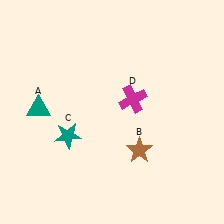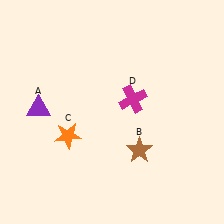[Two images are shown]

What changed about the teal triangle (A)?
In Image 1, A is teal. In Image 2, it changed to purple.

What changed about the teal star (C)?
In Image 1, C is teal. In Image 2, it changed to orange.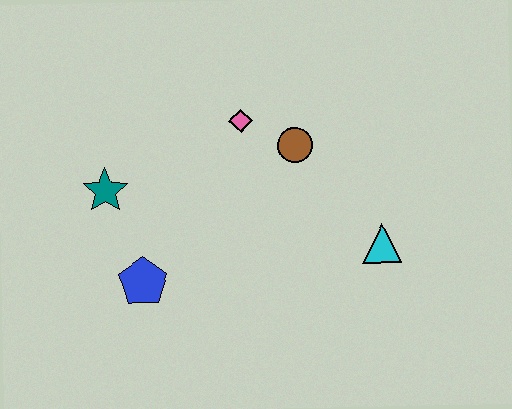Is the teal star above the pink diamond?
No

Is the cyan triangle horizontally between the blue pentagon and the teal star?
No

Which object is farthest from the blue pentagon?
The cyan triangle is farthest from the blue pentagon.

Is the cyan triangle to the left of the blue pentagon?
No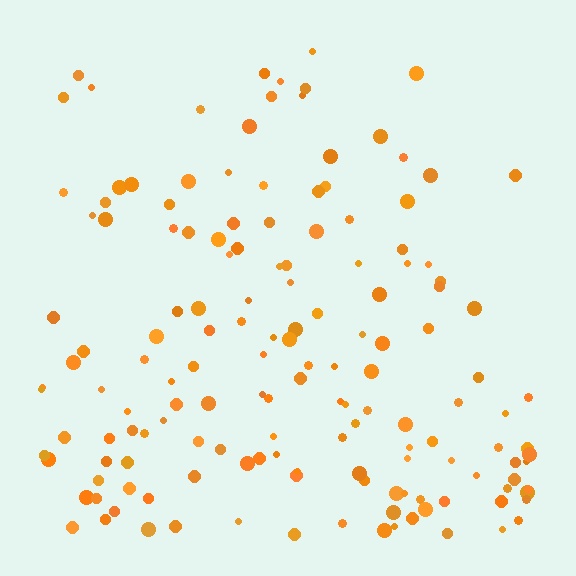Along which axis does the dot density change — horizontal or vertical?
Vertical.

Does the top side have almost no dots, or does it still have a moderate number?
Still a moderate number, just noticeably fewer than the bottom.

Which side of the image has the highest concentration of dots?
The bottom.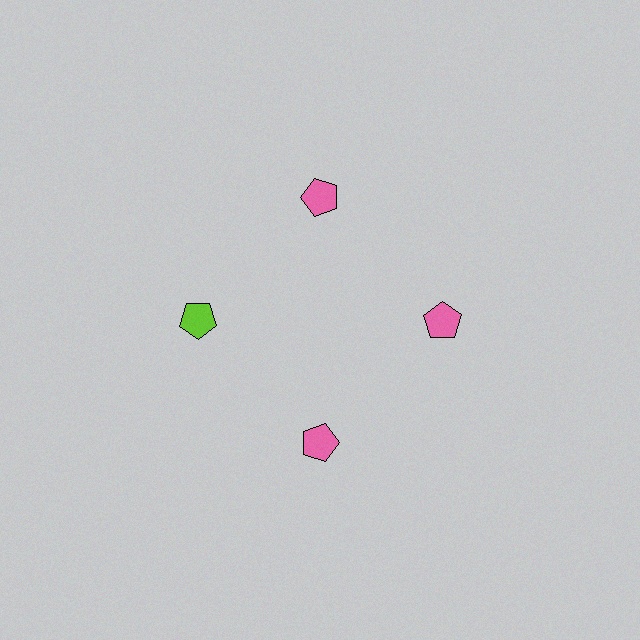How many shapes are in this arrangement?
There are 4 shapes arranged in a ring pattern.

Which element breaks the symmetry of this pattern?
The lime pentagon at roughly the 9 o'clock position breaks the symmetry. All other shapes are pink pentagons.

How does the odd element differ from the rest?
It has a different color: lime instead of pink.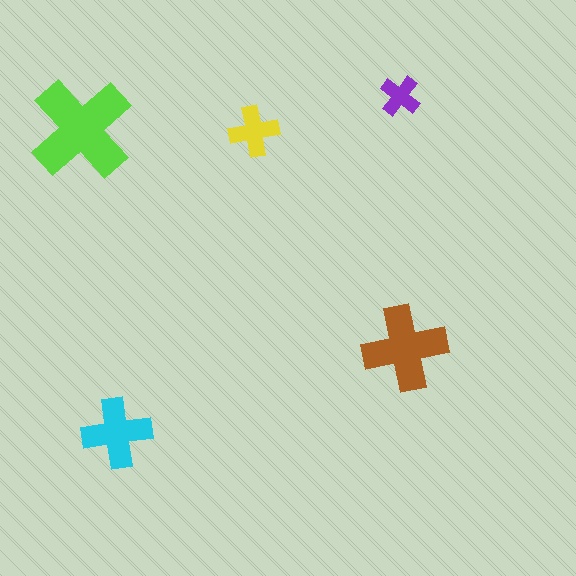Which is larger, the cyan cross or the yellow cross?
The cyan one.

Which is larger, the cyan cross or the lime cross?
The lime one.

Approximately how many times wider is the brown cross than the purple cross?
About 2 times wider.